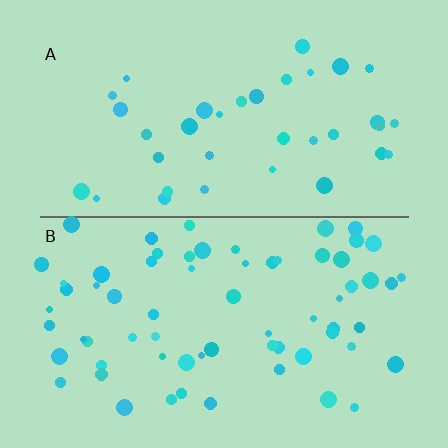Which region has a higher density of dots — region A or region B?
B (the bottom).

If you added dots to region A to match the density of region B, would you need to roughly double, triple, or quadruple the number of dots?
Approximately double.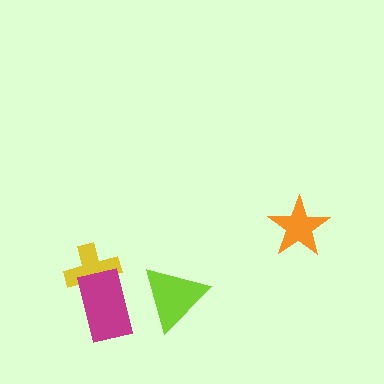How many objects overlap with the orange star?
0 objects overlap with the orange star.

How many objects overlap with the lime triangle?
0 objects overlap with the lime triangle.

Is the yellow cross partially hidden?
Yes, it is partially covered by another shape.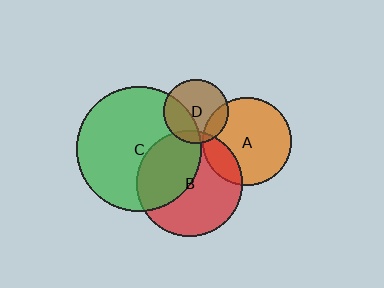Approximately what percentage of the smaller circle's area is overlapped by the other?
Approximately 10%.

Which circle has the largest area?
Circle C (green).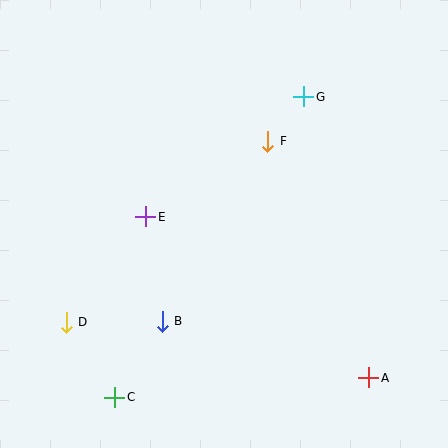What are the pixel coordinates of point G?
Point G is at (303, 97).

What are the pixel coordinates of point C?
Point C is at (115, 397).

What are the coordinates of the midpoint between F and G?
The midpoint between F and G is at (286, 119).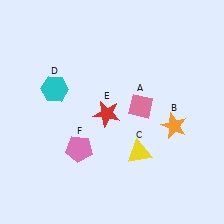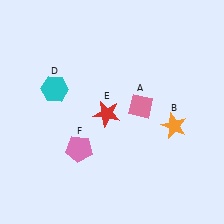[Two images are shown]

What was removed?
The yellow triangle (C) was removed in Image 2.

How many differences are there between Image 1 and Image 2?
There is 1 difference between the two images.